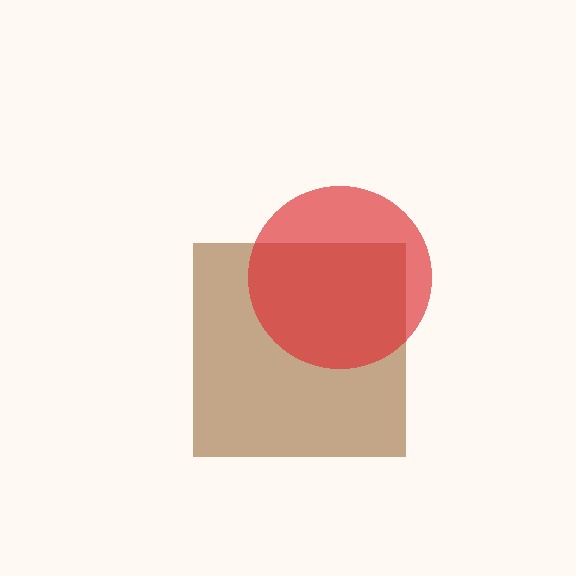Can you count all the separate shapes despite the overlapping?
Yes, there are 2 separate shapes.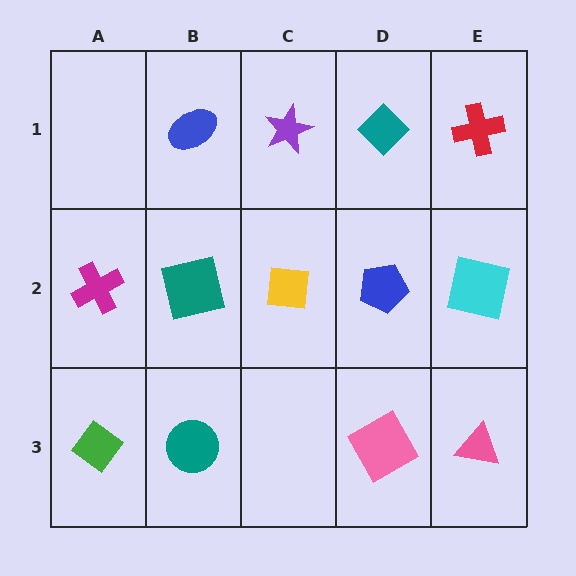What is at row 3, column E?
A pink triangle.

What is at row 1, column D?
A teal diamond.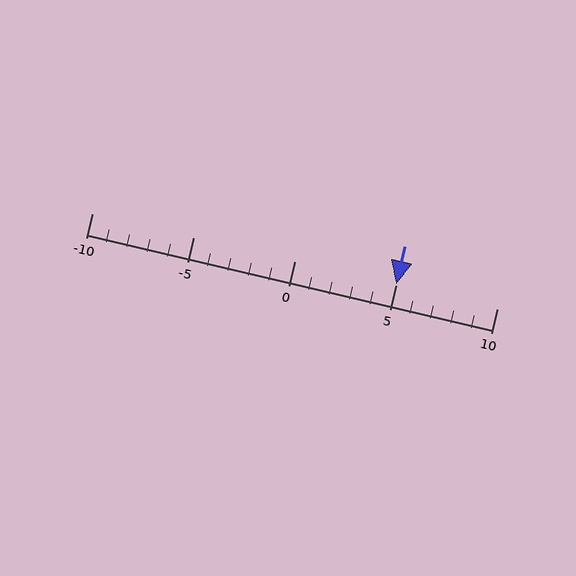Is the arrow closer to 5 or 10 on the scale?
The arrow is closer to 5.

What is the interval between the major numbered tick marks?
The major tick marks are spaced 5 units apart.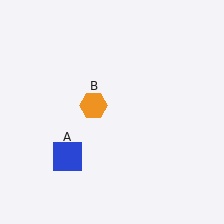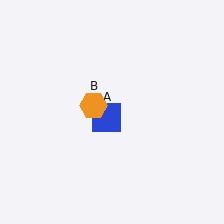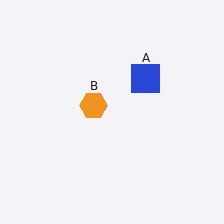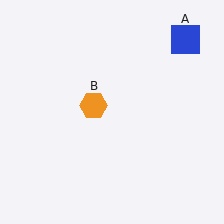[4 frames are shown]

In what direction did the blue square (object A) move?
The blue square (object A) moved up and to the right.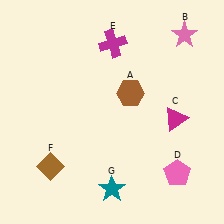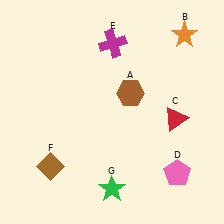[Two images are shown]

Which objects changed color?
B changed from pink to orange. C changed from magenta to red. G changed from teal to green.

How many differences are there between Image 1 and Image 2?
There are 3 differences between the two images.